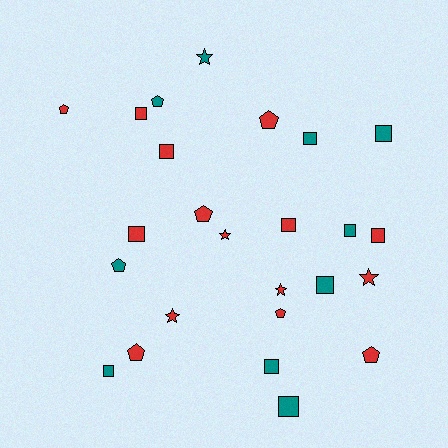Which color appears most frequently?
Red, with 15 objects.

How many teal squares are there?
There are 7 teal squares.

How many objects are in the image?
There are 25 objects.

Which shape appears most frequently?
Square, with 12 objects.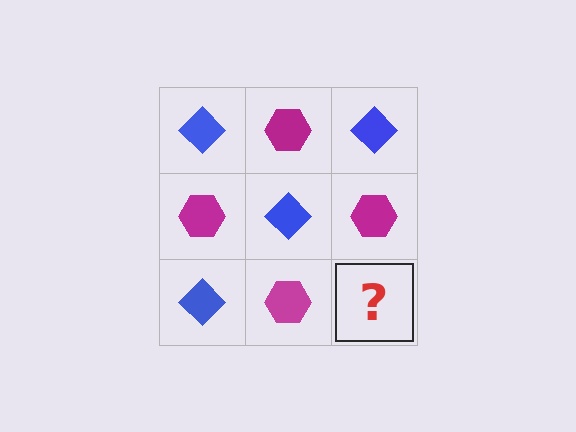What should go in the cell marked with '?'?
The missing cell should contain a blue diamond.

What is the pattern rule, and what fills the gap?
The rule is that it alternates blue diamond and magenta hexagon in a checkerboard pattern. The gap should be filled with a blue diamond.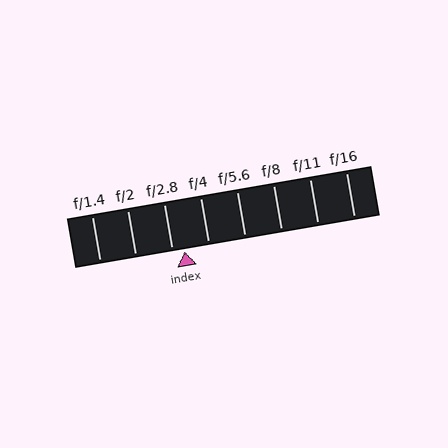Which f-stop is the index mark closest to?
The index mark is closest to f/2.8.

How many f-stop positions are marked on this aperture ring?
There are 8 f-stop positions marked.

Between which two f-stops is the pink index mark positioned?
The index mark is between f/2.8 and f/4.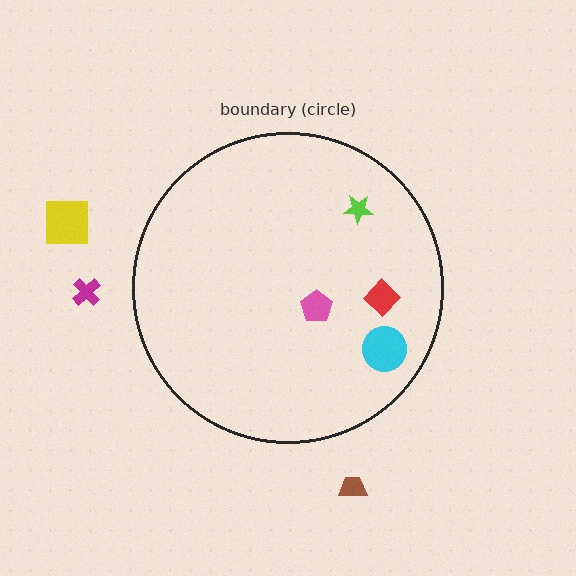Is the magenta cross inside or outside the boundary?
Outside.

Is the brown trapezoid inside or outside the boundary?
Outside.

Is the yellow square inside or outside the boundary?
Outside.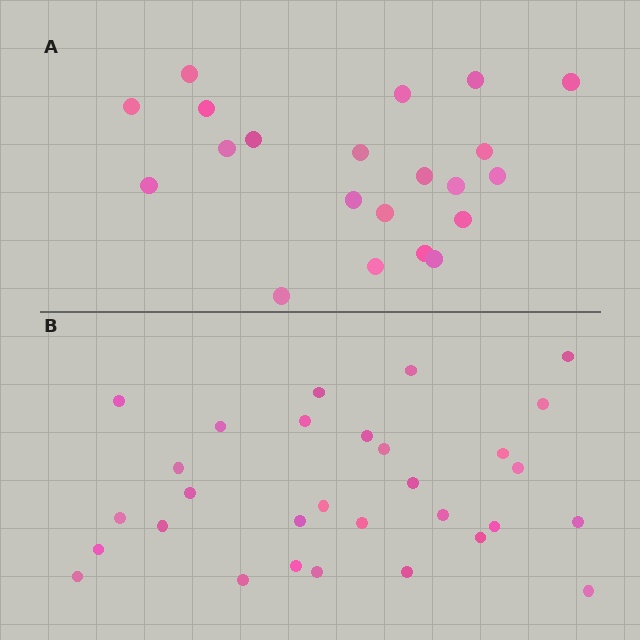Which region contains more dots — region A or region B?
Region B (the bottom region) has more dots.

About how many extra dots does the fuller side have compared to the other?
Region B has roughly 8 or so more dots than region A.